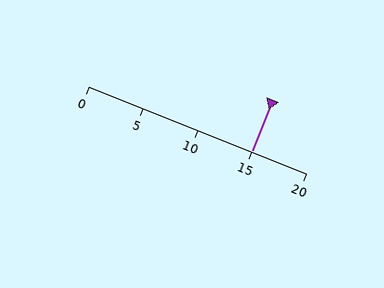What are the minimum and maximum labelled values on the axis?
The axis runs from 0 to 20.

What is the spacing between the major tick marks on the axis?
The major ticks are spaced 5 apart.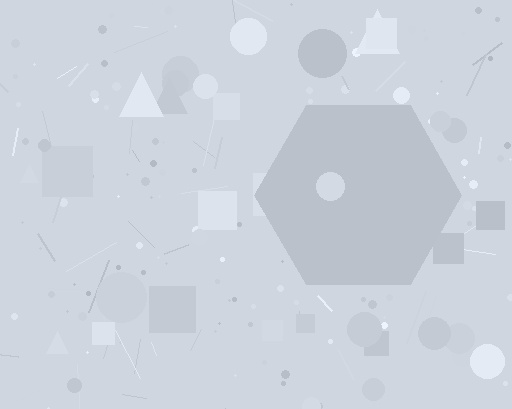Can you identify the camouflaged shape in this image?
The camouflaged shape is a hexagon.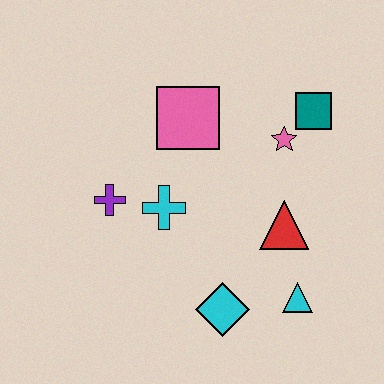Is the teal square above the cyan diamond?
Yes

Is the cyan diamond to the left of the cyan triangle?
Yes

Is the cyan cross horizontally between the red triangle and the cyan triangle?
No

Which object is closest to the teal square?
The pink star is closest to the teal square.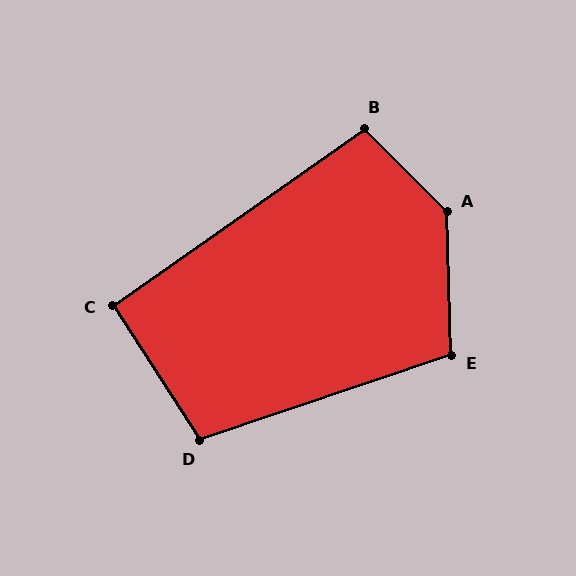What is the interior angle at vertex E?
Approximately 107 degrees (obtuse).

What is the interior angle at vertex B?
Approximately 100 degrees (obtuse).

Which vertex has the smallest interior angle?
C, at approximately 92 degrees.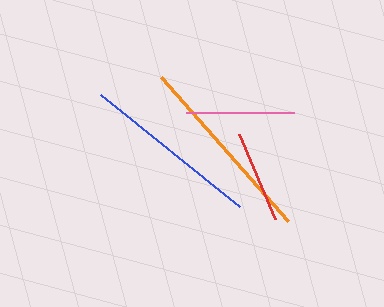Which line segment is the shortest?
The red line is the shortest at approximately 92 pixels.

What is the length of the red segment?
The red segment is approximately 92 pixels long.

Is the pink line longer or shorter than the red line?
The pink line is longer than the red line.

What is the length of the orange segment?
The orange segment is approximately 192 pixels long.